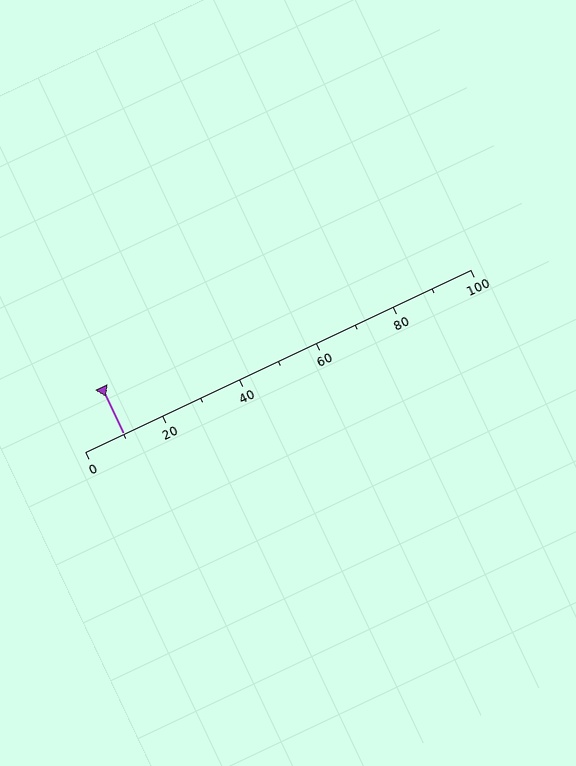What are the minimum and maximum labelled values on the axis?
The axis runs from 0 to 100.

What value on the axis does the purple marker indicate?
The marker indicates approximately 10.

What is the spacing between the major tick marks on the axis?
The major ticks are spaced 20 apart.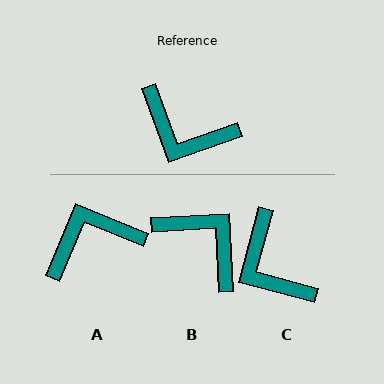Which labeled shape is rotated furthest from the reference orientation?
B, about 163 degrees away.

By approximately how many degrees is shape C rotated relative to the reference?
Approximately 35 degrees clockwise.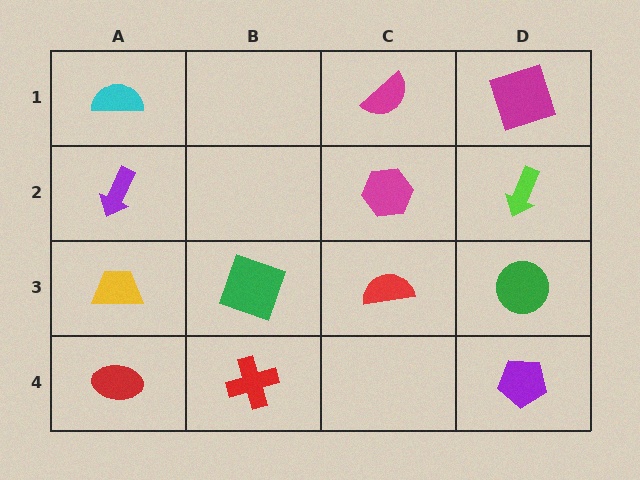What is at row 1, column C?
A magenta semicircle.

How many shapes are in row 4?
3 shapes.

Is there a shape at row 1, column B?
No, that cell is empty.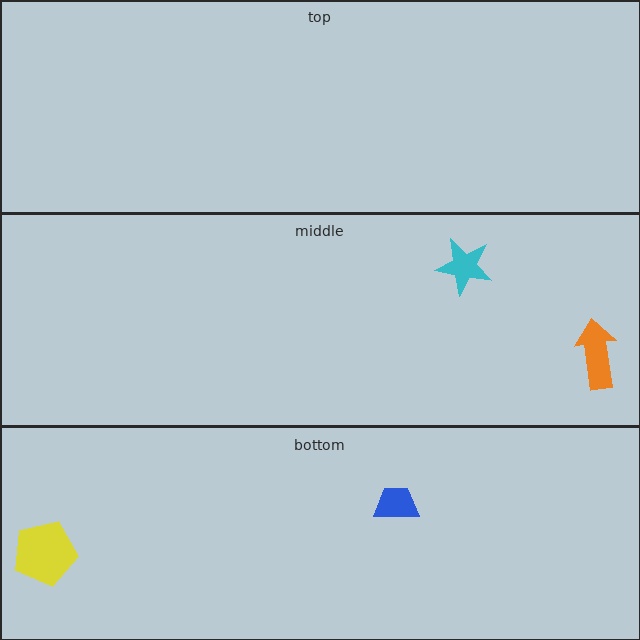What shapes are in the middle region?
The orange arrow, the cyan star.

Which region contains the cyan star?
The middle region.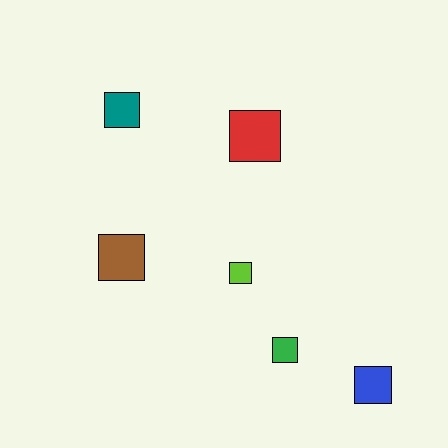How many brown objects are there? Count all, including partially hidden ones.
There is 1 brown object.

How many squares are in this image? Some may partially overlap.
There are 6 squares.